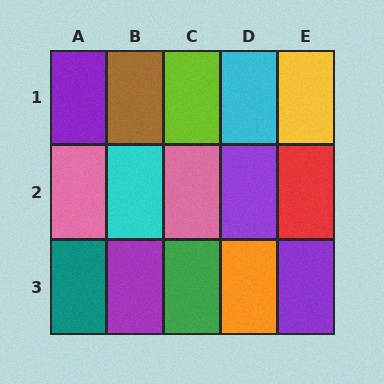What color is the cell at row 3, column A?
Teal.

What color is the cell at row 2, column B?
Cyan.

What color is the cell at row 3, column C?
Green.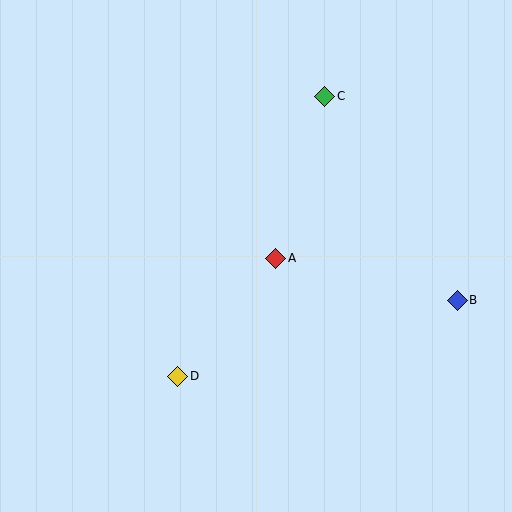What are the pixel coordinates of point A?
Point A is at (276, 258).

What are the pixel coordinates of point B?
Point B is at (457, 300).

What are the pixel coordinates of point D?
Point D is at (178, 377).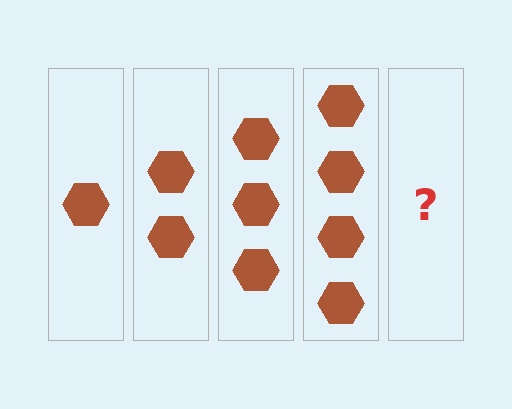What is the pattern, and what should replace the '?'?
The pattern is that each step adds one more hexagon. The '?' should be 5 hexagons.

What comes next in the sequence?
The next element should be 5 hexagons.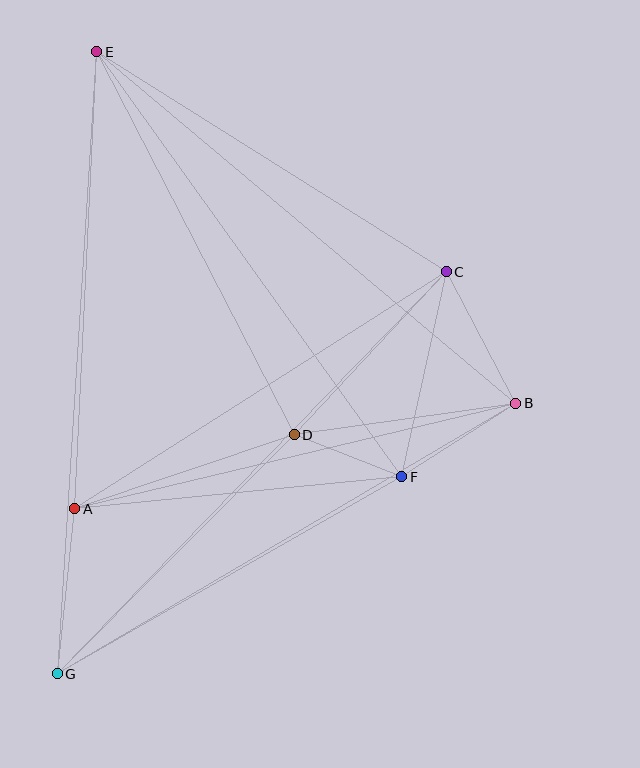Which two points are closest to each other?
Points D and F are closest to each other.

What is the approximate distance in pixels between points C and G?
The distance between C and G is approximately 560 pixels.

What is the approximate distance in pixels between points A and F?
The distance between A and F is approximately 329 pixels.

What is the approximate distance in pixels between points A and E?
The distance between A and E is approximately 458 pixels.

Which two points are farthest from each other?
Points E and G are farthest from each other.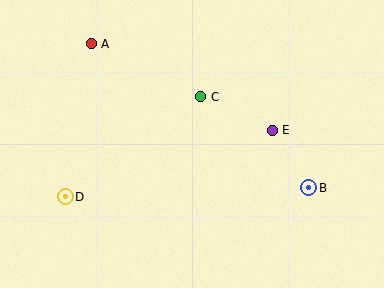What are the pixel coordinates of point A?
Point A is at (91, 44).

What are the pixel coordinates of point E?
Point E is at (272, 130).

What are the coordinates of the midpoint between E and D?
The midpoint between E and D is at (169, 163).